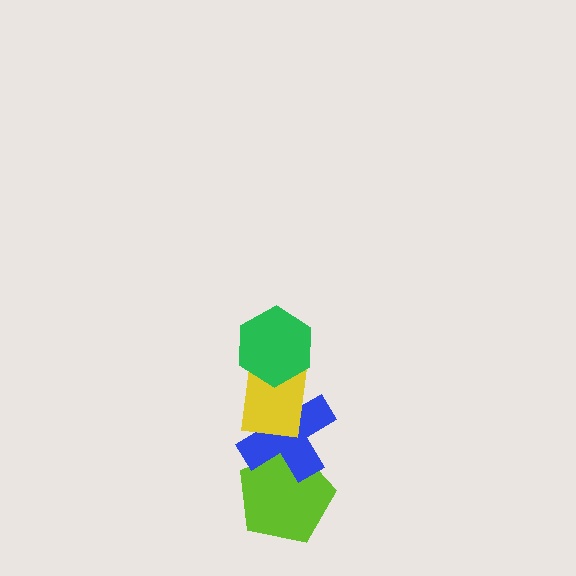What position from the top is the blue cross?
The blue cross is 3rd from the top.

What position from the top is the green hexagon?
The green hexagon is 1st from the top.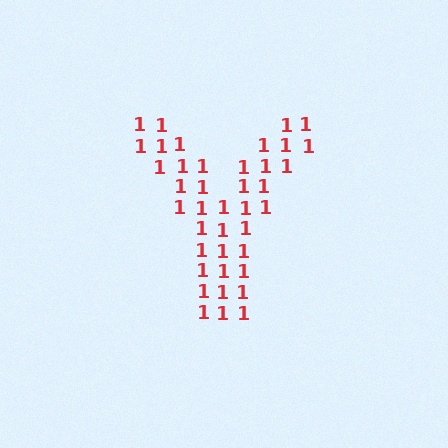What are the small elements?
The small elements are digit 1's.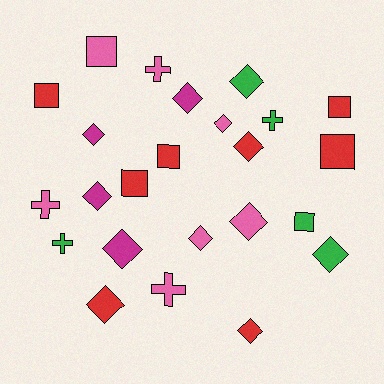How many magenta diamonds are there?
There are 4 magenta diamonds.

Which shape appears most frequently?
Diamond, with 12 objects.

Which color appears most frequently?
Red, with 8 objects.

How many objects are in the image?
There are 24 objects.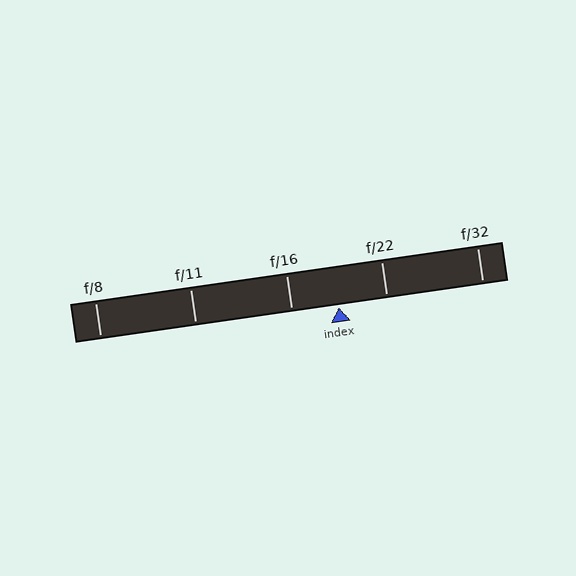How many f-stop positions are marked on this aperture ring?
There are 5 f-stop positions marked.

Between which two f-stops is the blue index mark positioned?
The index mark is between f/16 and f/22.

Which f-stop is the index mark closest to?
The index mark is closest to f/16.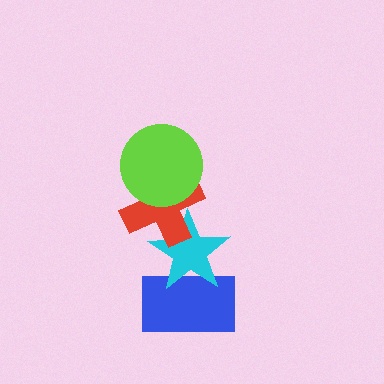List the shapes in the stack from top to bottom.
From top to bottom: the lime circle, the red cross, the cyan star, the blue rectangle.